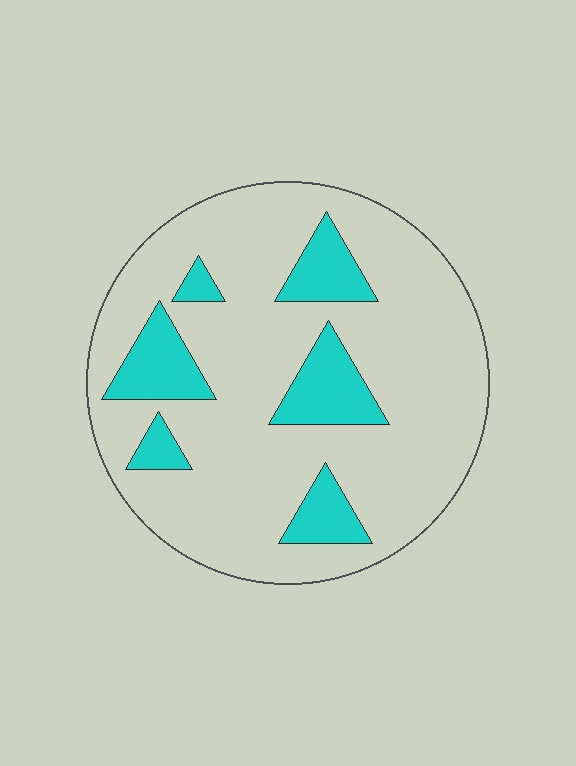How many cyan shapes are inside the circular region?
6.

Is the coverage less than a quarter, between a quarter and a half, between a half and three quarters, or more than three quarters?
Less than a quarter.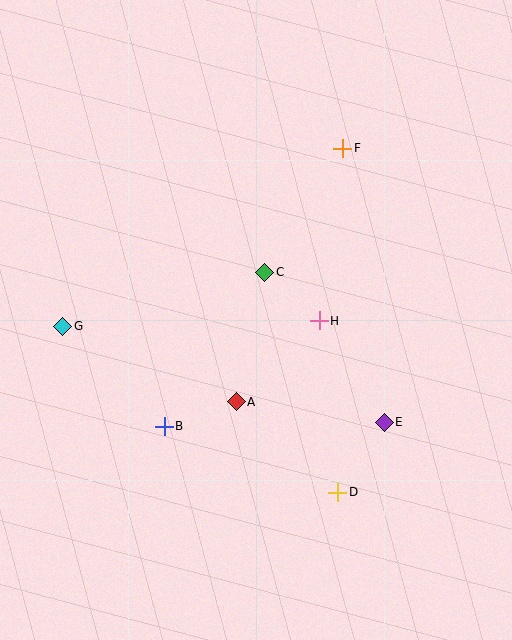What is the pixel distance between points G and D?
The distance between G and D is 321 pixels.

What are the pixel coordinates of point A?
Point A is at (236, 402).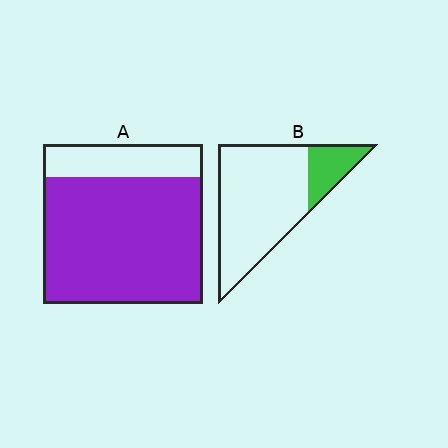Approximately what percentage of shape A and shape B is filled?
A is approximately 80% and B is approximately 20%.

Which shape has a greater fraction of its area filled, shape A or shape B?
Shape A.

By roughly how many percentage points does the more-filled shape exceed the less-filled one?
By roughly 60 percentage points (A over B).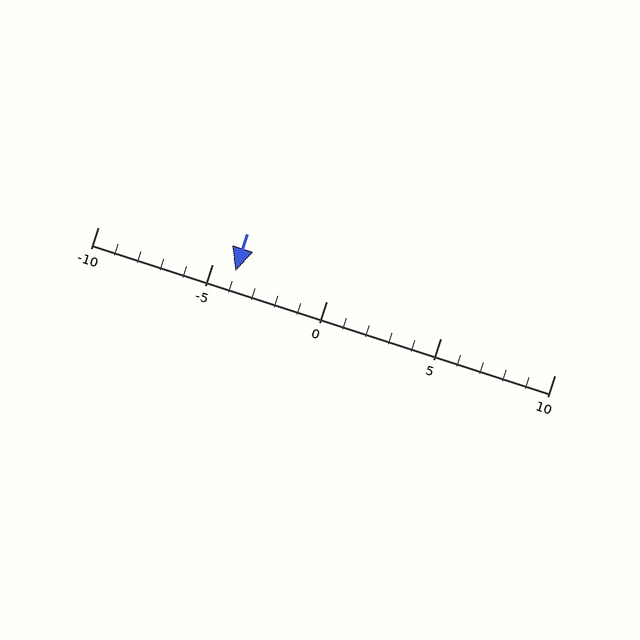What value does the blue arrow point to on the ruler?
The blue arrow points to approximately -4.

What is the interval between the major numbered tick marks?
The major tick marks are spaced 5 units apart.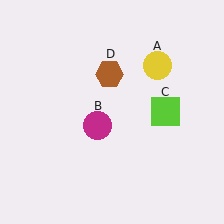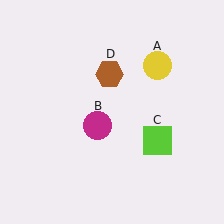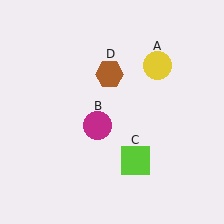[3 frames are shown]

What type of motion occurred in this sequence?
The lime square (object C) rotated clockwise around the center of the scene.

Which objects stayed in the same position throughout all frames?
Yellow circle (object A) and magenta circle (object B) and brown hexagon (object D) remained stationary.